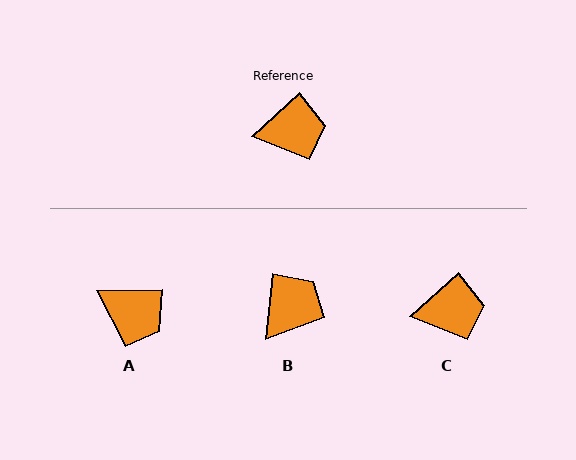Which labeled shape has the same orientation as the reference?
C.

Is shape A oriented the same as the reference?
No, it is off by about 42 degrees.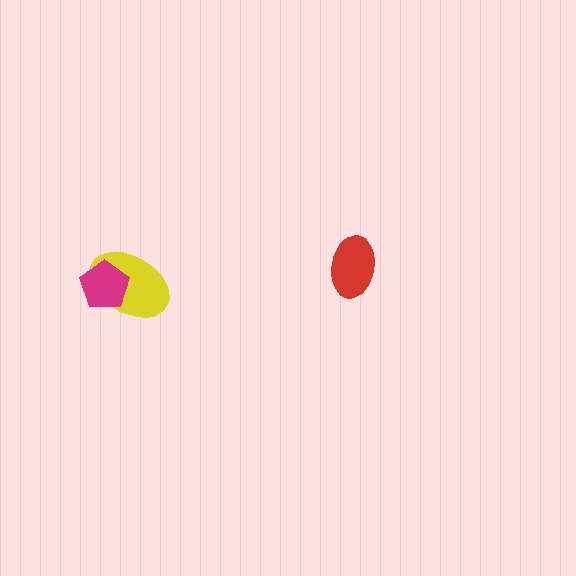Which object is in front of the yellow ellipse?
The magenta pentagon is in front of the yellow ellipse.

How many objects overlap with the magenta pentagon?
1 object overlaps with the magenta pentagon.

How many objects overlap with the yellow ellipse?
1 object overlaps with the yellow ellipse.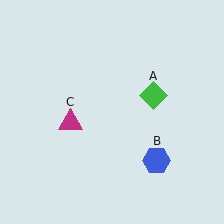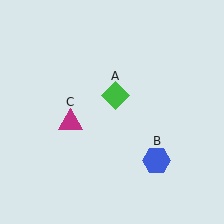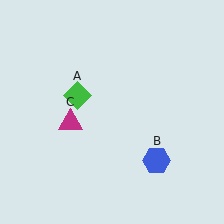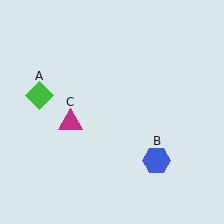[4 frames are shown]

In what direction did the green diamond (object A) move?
The green diamond (object A) moved left.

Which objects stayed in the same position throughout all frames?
Blue hexagon (object B) and magenta triangle (object C) remained stationary.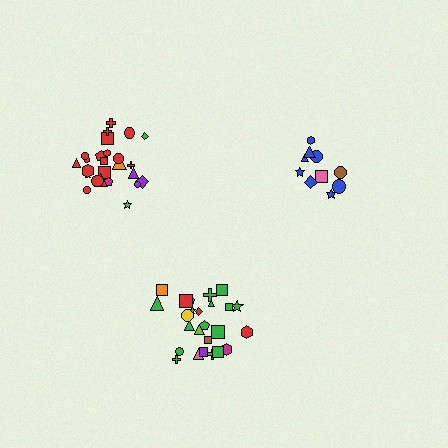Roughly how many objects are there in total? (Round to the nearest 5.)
Roughly 60 objects in total.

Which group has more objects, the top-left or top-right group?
The top-left group.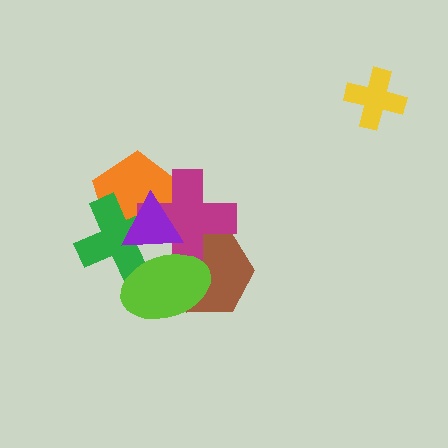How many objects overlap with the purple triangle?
5 objects overlap with the purple triangle.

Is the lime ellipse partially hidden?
No, no other shape covers it.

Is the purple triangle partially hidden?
Yes, it is partially covered by another shape.